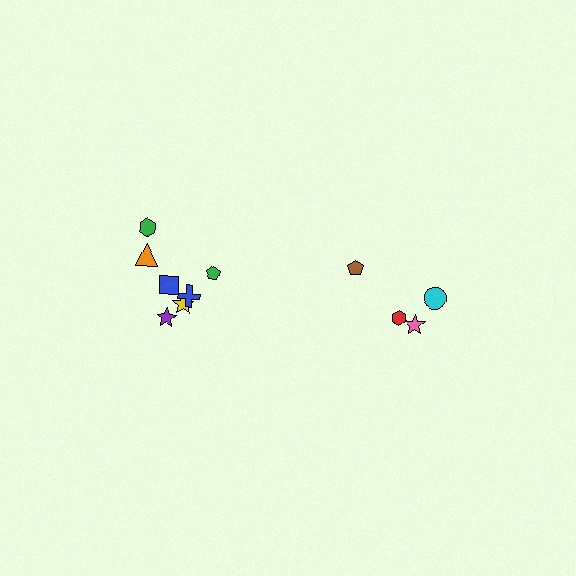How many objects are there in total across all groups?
There are 11 objects.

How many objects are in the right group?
There are 4 objects.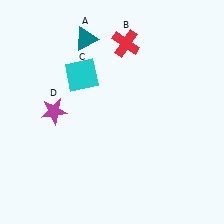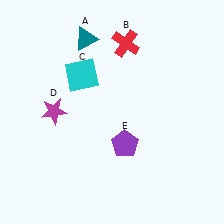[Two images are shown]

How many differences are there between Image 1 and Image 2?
There is 1 difference between the two images.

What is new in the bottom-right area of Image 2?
A purple pentagon (E) was added in the bottom-right area of Image 2.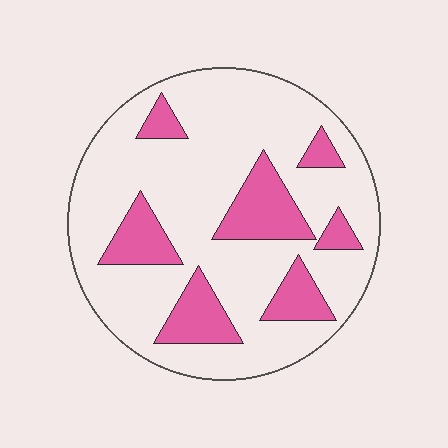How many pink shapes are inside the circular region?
7.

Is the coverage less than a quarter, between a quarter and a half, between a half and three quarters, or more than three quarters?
Less than a quarter.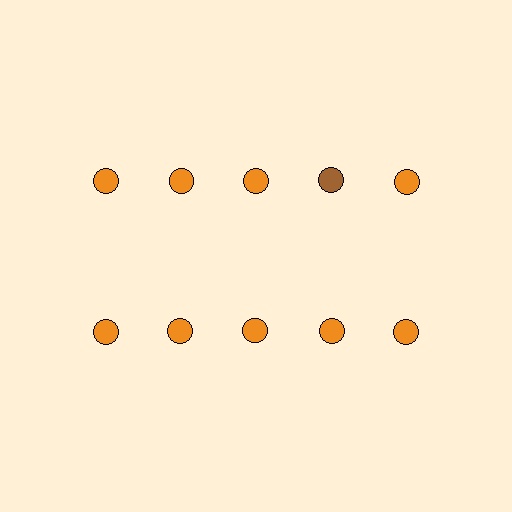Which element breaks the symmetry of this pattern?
The brown circle in the top row, second from right column breaks the symmetry. All other shapes are orange circles.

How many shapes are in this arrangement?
There are 10 shapes arranged in a grid pattern.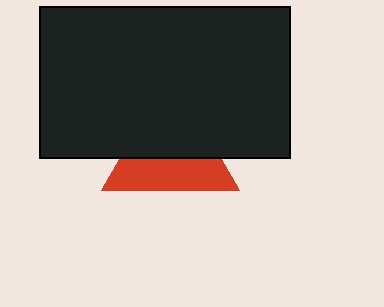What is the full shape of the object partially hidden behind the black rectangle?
The partially hidden object is a red triangle.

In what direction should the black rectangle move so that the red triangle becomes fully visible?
The black rectangle should move up. That is the shortest direction to clear the overlap and leave the red triangle fully visible.